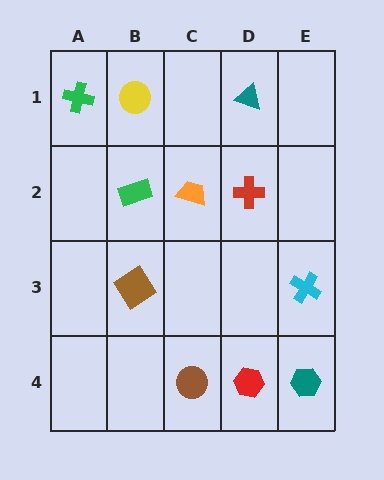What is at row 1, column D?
A teal triangle.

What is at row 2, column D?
A red cross.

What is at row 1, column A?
A green cross.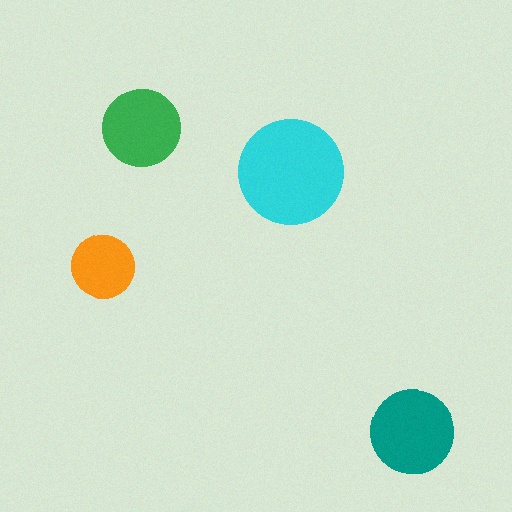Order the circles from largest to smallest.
the cyan one, the teal one, the green one, the orange one.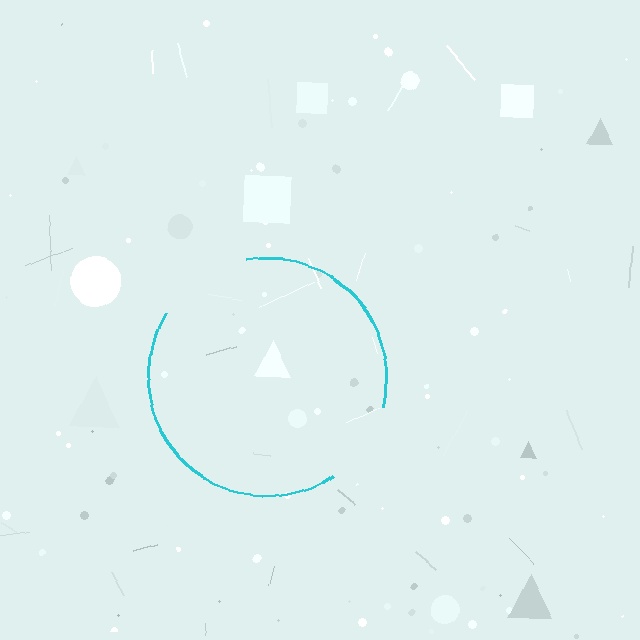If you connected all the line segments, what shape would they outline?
They would outline a circle.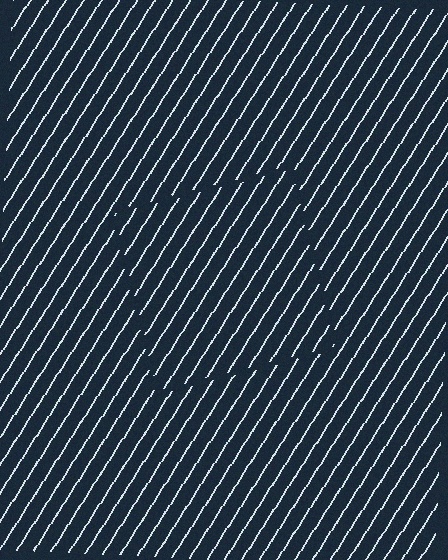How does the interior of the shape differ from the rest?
The interior of the shape contains the same grating, shifted by half a period — the contour is defined by the phase discontinuity where line-ends from the inner and outer gratings abut.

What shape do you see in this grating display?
An illusory square. The interior of the shape contains the same grating, shifted by half a period — the contour is defined by the phase discontinuity where line-ends from the inner and outer gratings abut.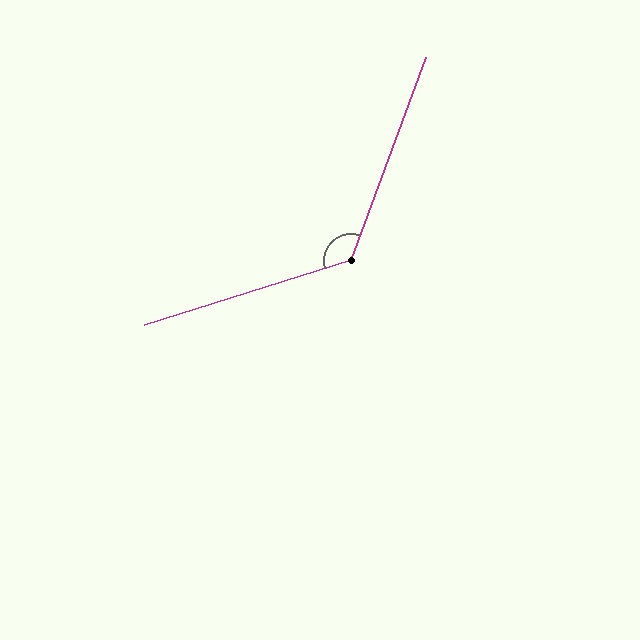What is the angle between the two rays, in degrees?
Approximately 128 degrees.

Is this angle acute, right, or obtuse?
It is obtuse.